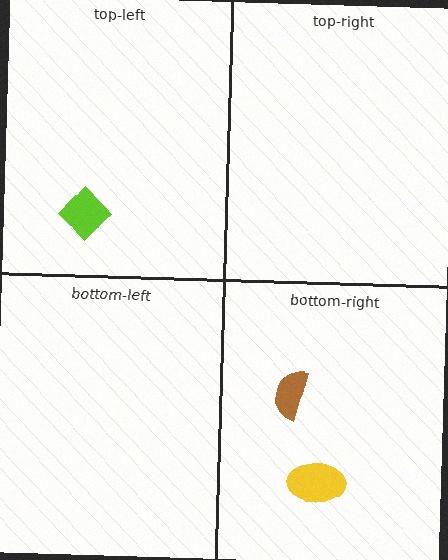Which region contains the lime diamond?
The top-left region.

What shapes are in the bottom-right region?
The brown semicircle, the yellow ellipse.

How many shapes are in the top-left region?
1.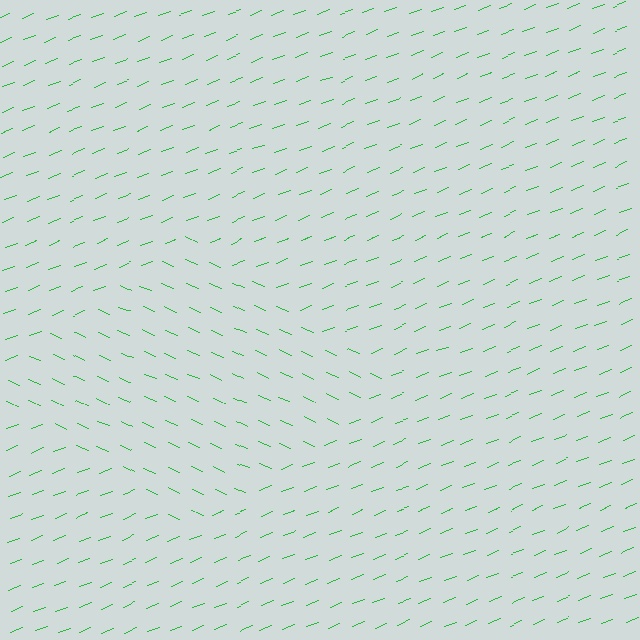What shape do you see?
I see a diamond.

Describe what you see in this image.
The image is filled with small green line segments. A diamond region in the image has lines oriented differently from the surrounding lines, creating a visible texture boundary.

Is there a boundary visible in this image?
Yes, there is a texture boundary formed by a change in line orientation.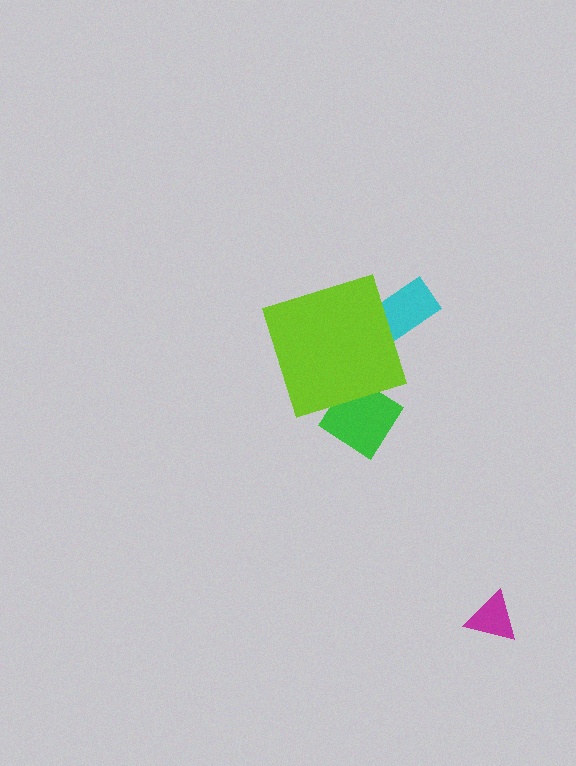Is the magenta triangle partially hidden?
No, the magenta triangle is fully visible.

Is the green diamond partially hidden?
Yes, the green diamond is partially hidden behind the lime diamond.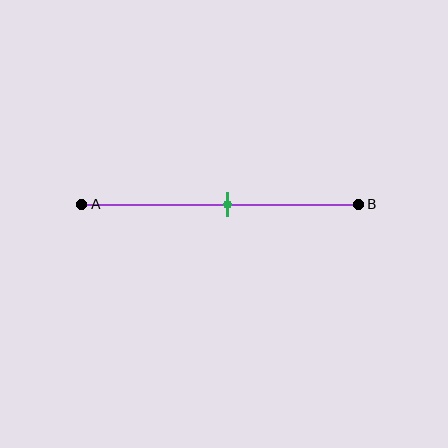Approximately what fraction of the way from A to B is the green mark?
The green mark is approximately 55% of the way from A to B.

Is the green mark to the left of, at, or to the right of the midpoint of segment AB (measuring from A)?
The green mark is approximately at the midpoint of segment AB.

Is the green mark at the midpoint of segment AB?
Yes, the mark is approximately at the midpoint.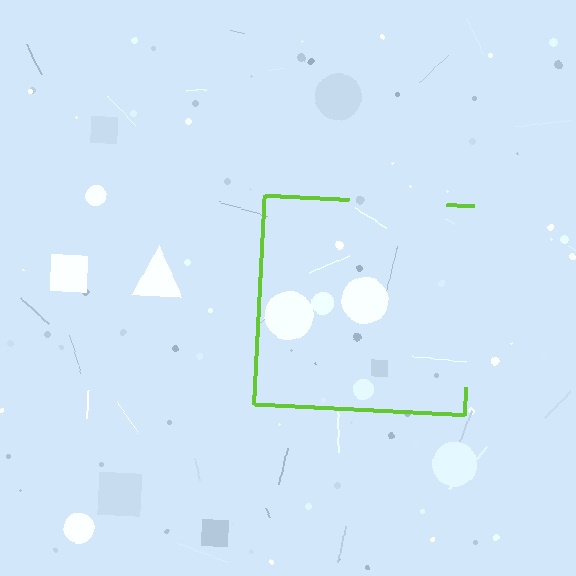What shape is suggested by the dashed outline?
The dashed outline suggests a square.